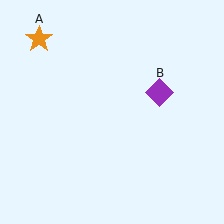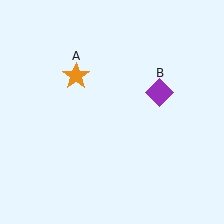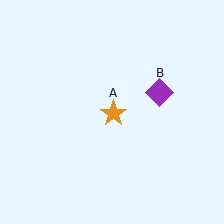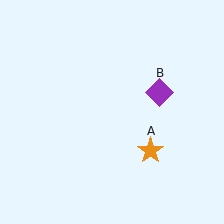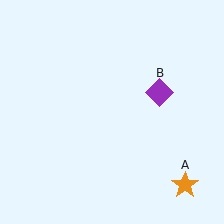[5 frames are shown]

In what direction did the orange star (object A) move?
The orange star (object A) moved down and to the right.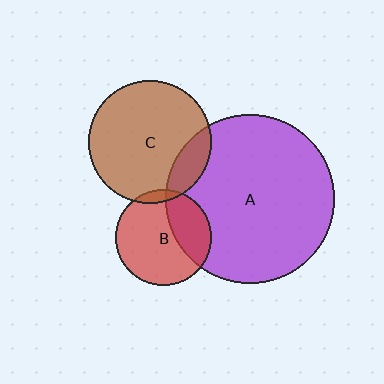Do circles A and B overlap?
Yes.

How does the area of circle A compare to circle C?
Approximately 1.9 times.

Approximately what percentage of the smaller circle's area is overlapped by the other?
Approximately 30%.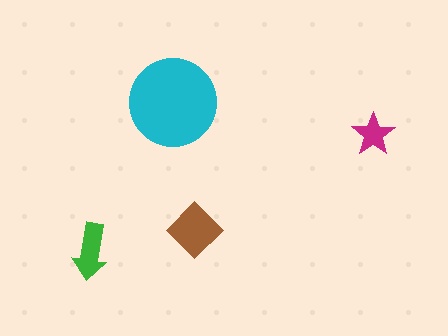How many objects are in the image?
There are 4 objects in the image.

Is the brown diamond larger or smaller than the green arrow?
Larger.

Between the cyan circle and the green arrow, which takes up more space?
The cyan circle.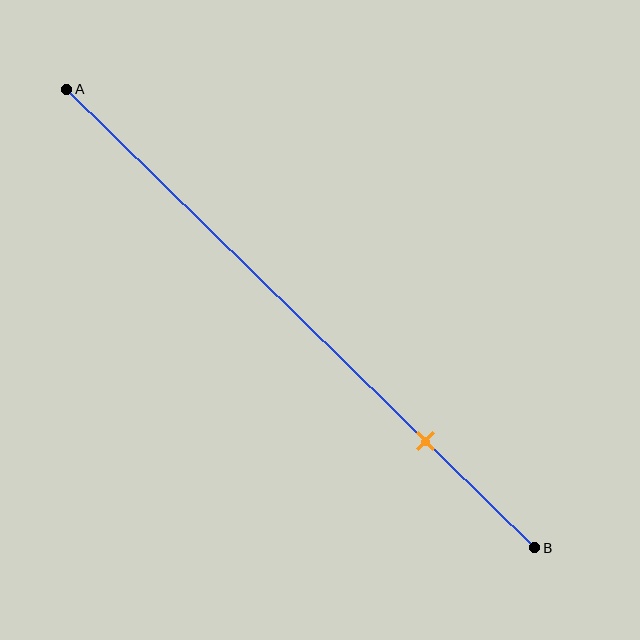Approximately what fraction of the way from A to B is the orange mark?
The orange mark is approximately 75% of the way from A to B.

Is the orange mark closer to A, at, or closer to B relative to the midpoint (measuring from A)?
The orange mark is closer to point B than the midpoint of segment AB.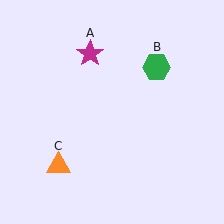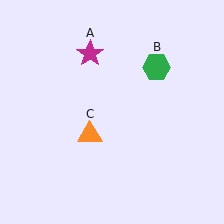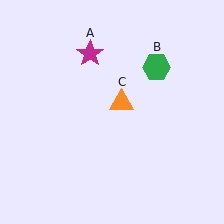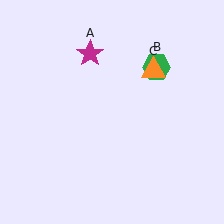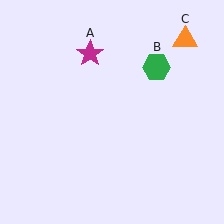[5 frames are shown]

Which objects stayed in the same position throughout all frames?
Magenta star (object A) and green hexagon (object B) remained stationary.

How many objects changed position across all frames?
1 object changed position: orange triangle (object C).